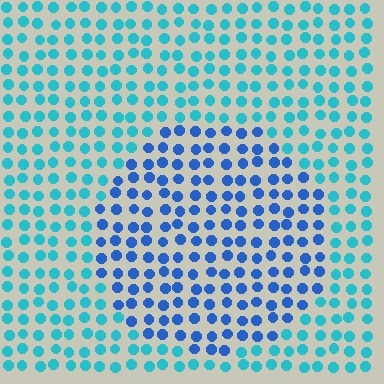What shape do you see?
I see a circle.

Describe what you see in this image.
The image is filled with small cyan elements in a uniform arrangement. A circle-shaped region is visible where the elements are tinted to a slightly different hue, forming a subtle color boundary.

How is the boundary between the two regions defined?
The boundary is defined purely by a slight shift in hue (about 35 degrees). Spacing, size, and orientation are identical on both sides.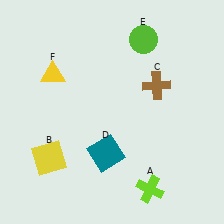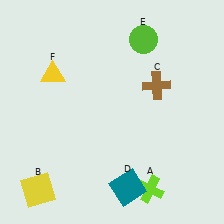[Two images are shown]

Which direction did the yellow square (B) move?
The yellow square (B) moved down.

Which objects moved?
The objects that moved are: the yellow square (B), the teal square (D).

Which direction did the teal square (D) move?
The teal square (D) moved down.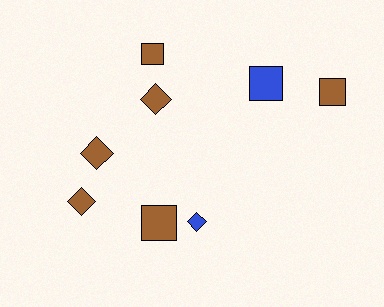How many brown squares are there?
There are 3 brown squares.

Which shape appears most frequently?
Square, with 4 objects.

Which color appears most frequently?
Brown, with 6 objects.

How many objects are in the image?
There are 8 objects.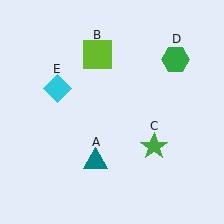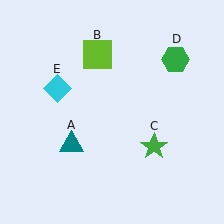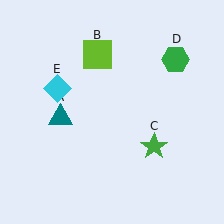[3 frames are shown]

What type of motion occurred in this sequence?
The teal triangle (object A) rotated clockwise around the center of the scene.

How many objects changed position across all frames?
1 object changed position: teal triangle (object A).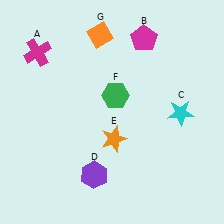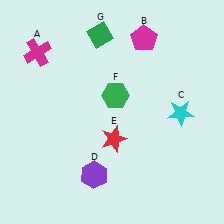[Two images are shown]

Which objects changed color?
E changed from orange to red. G changed from orange to green.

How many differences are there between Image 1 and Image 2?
There are 2 differences between the two images.